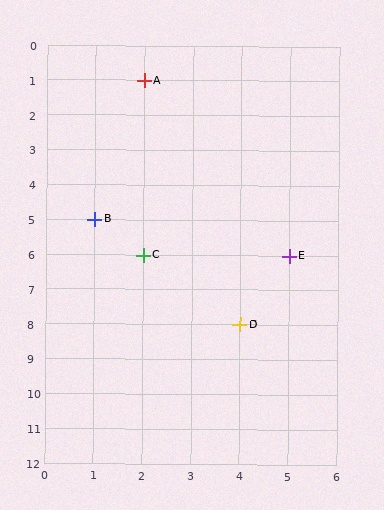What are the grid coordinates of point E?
Point E is at grid coordinates (5, 6).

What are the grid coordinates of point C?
Point C is at grid coordinates (2, 6).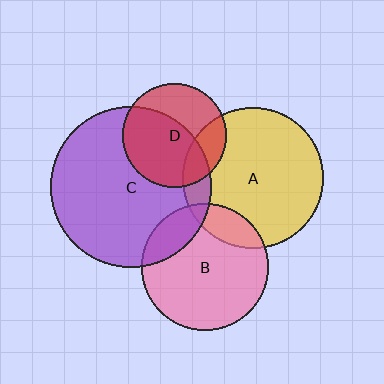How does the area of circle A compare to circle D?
Approximately 1.9 times.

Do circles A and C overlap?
Yes.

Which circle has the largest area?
Circle C (purple).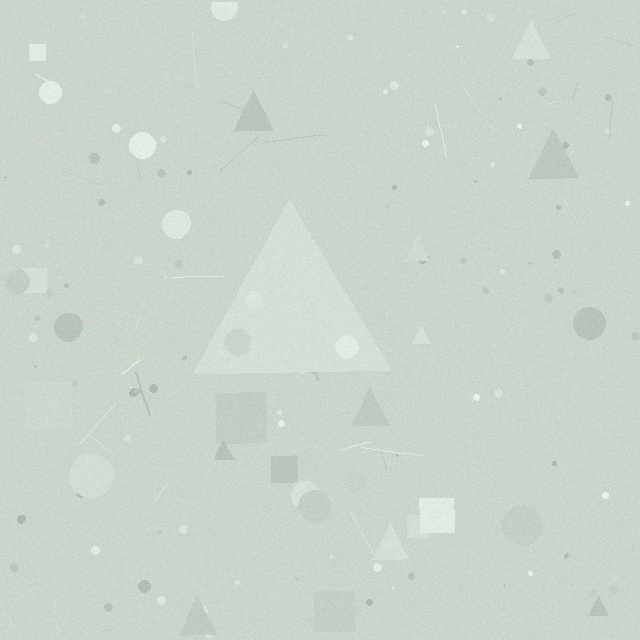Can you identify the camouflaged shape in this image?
The camouflaged shape is a triangle.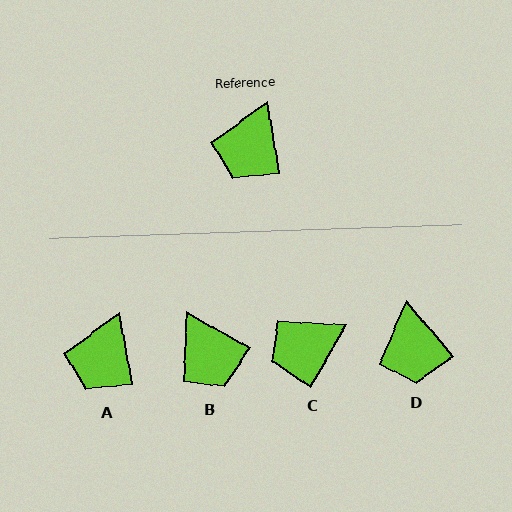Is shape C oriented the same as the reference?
No, it is off by about 39 degrees.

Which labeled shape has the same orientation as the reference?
A.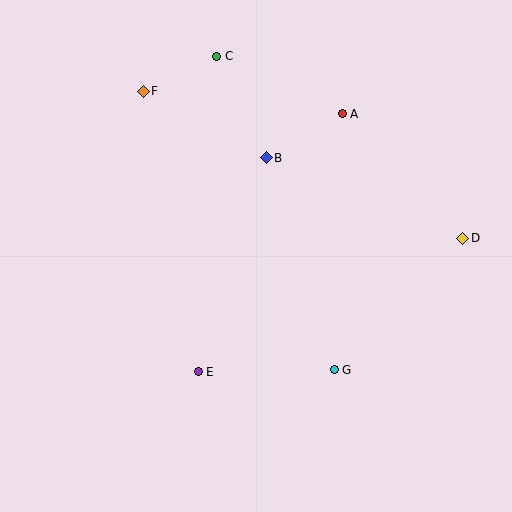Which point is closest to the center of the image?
Point B at (266, 158) is closest to the center.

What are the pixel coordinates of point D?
Point D is at (463, 238).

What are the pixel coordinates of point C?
Point C is at (217, 56).